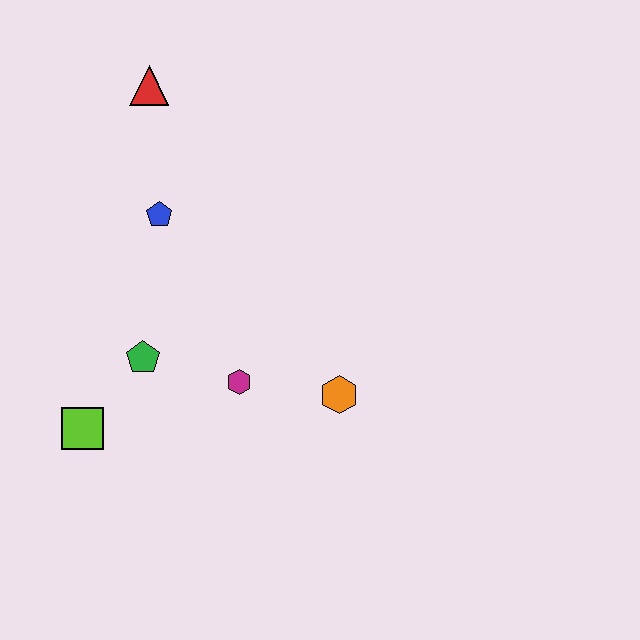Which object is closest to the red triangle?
The blue pentagon is closest to the red triangle.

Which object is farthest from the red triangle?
The orange hexagon is farthest from the red triangle.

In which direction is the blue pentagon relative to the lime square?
The blue pentagon is above the lime square.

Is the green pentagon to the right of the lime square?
Yes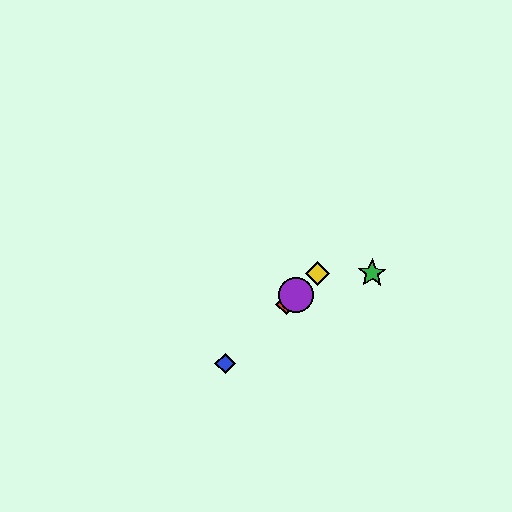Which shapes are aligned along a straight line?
The red diamond, the blue diamond, the yellow diamond, the purple circle are aligned along a straight line.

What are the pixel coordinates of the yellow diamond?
The yellow diamond is at (318, 274).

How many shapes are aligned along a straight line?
4 shapes (the red diamond, the blue diamond, the yellow diamond, the purple circle) are aligned along a straight line.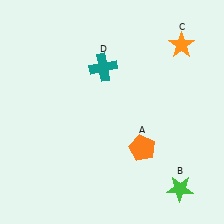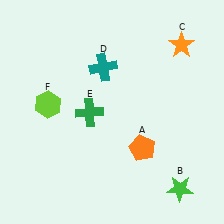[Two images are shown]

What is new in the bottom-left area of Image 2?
A green cross (E) was added in the bottom-left area of Image 2.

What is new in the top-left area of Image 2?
A lime hexagon (F) was added in the top-left area of Image 2.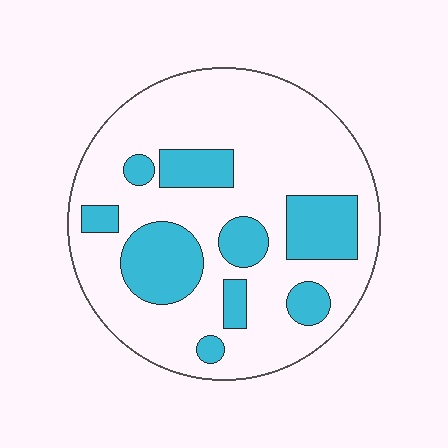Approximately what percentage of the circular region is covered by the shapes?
Approximately 25%.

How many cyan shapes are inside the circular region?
9.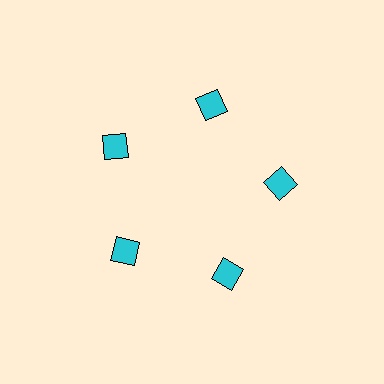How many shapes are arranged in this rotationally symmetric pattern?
There are 5 shapes, arranged in 5 groups of 1.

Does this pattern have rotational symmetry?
Yes, this pattern has 5-fold rotational symmetry. It looks the same after rotating 72 degrees around the center.